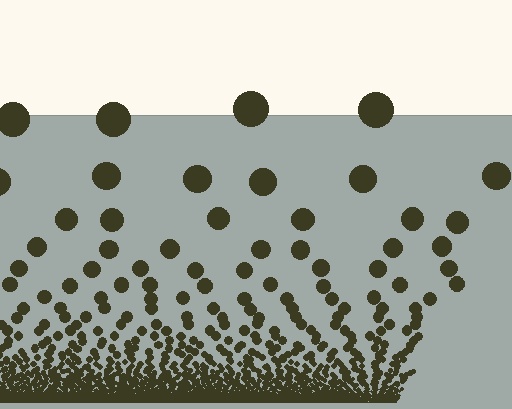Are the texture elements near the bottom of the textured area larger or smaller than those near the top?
Smaller. The gradient is inverted — elements near the bottom are smaller and denser.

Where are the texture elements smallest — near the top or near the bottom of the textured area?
Near the bottom.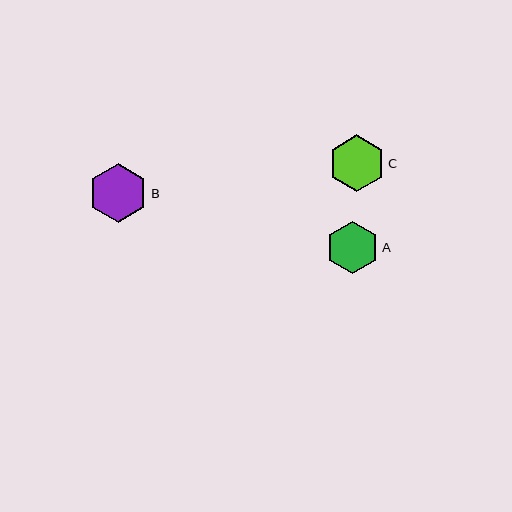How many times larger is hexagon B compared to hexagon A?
Hexagon B is approximately 1.1 times the size of hexagon A.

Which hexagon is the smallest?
Hexagon A is the smallest with a size of approximately 53 pixels.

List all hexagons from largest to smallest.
From largest to smallest: B, C, A.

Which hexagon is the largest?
Hexagon B is the largest with a size of approximately 59 pixels.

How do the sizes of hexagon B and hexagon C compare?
Hexagon B and hexagon C are approximately the same size.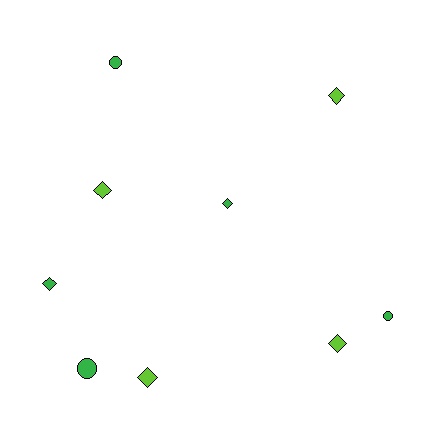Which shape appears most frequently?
Diamond, with 6 objects.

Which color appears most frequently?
Green, with 5 objects.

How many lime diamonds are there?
There are 4 lime diamonds.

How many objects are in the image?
There are 9 objects.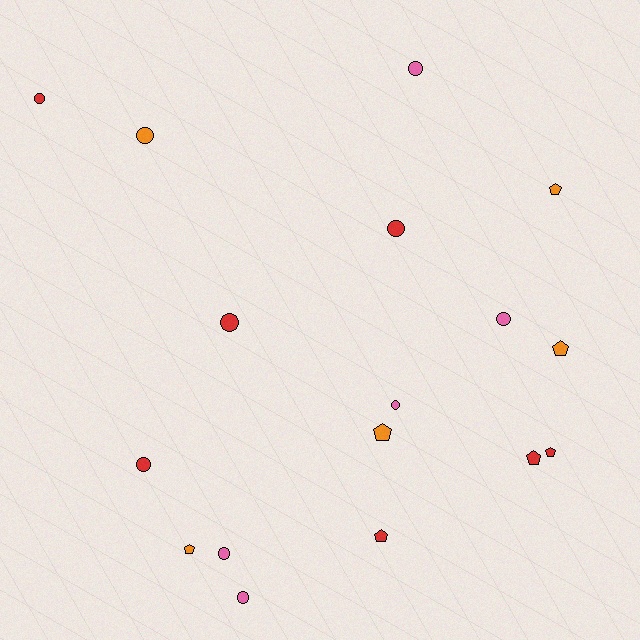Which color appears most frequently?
Red, with 7 objects.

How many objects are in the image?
There are 17 objects.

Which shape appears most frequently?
Circle, with 10 objects.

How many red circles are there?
There are 4 red circles.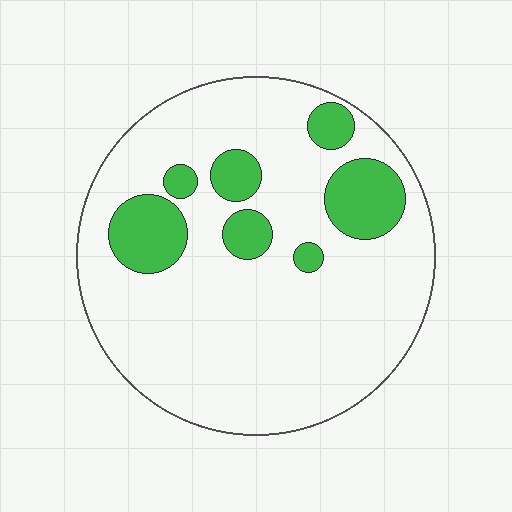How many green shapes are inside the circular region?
7.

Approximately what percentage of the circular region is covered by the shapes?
Approximately 20%.